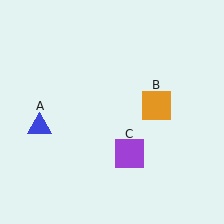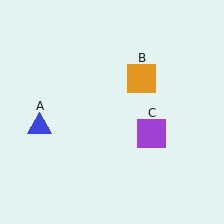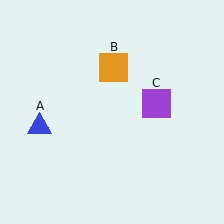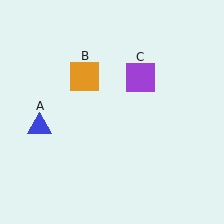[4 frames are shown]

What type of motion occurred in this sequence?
The orange square (object B), purple square (object C) rotated counterclockwise around the center of the scene.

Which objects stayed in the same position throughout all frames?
Blue triangle (object A) remained stationary.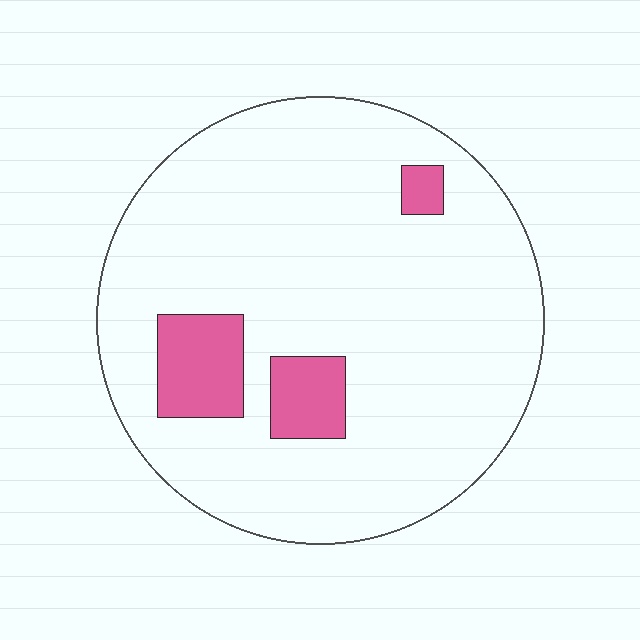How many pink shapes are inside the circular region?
3.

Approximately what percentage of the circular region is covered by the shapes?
Approximately 10%.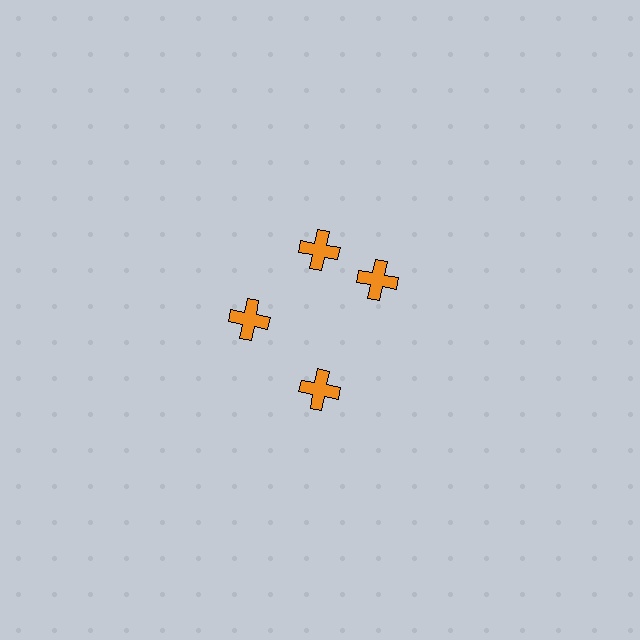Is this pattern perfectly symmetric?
No. The 4 orange crosses are arranged in a ring, but one element near the 3 o'clock position is rotated out of alignment along the ring, breaking the 4-fold rotational symmetry.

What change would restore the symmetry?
The symmetry would be restored by rotating it back into even spacing with its neighbors so that all 4 crosses sit at equal angles and equal distance from the center.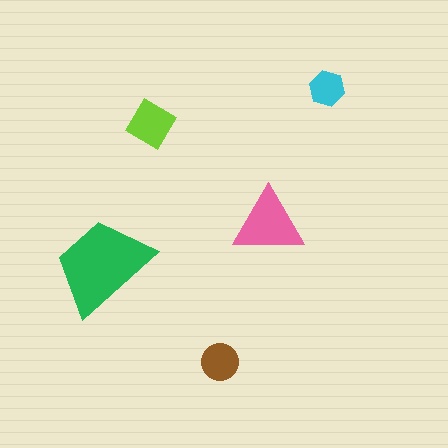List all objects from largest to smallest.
The green trapezoid, the pink triangle, the lime diamond, the brown circle, the cyan hexagon.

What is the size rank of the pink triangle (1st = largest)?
2nd.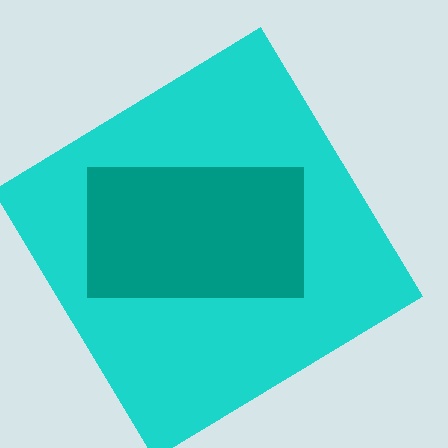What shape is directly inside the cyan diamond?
The teal rectangle.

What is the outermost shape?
The cyan diamond.